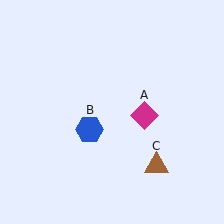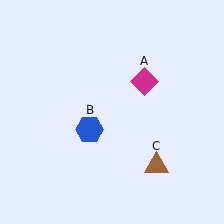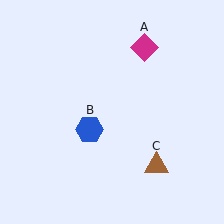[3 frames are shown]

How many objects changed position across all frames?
1 object changed position: magenta diamond (object A).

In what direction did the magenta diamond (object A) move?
The magenta diamond (object A) moved up.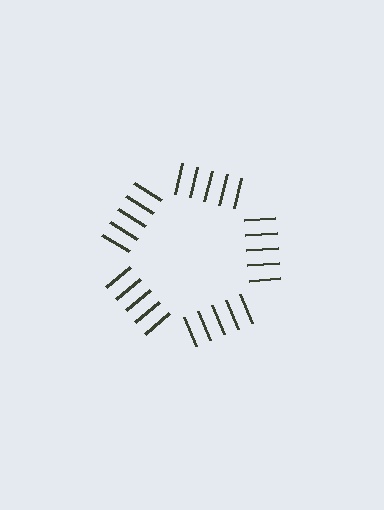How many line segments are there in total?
25 — 5 along each of the 5 edges.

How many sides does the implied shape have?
5 sides — the line-ends trace a pentagon.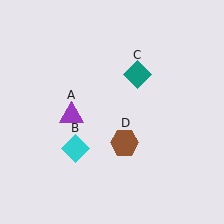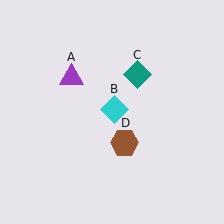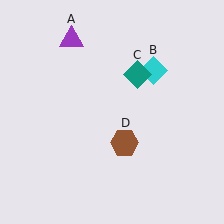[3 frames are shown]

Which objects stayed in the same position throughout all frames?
Teal diamond (object C) and brown hexagon (object D) remained stationary.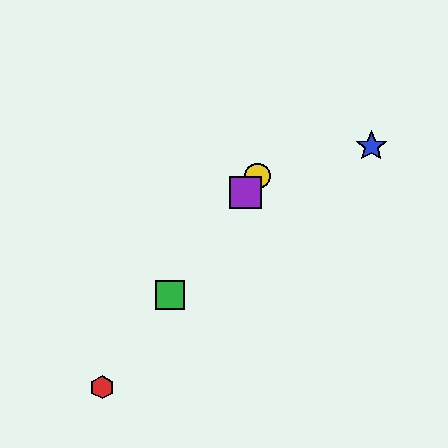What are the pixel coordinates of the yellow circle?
The yellow circle is at (258, 176).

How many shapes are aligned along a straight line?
4 shapes (the red hexagon, the green square, the yellow circle, the purple square) are aligned along a straight line.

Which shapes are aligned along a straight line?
The red hexagon, the green square, the yellow circle, the purple square are aligned along a straight line.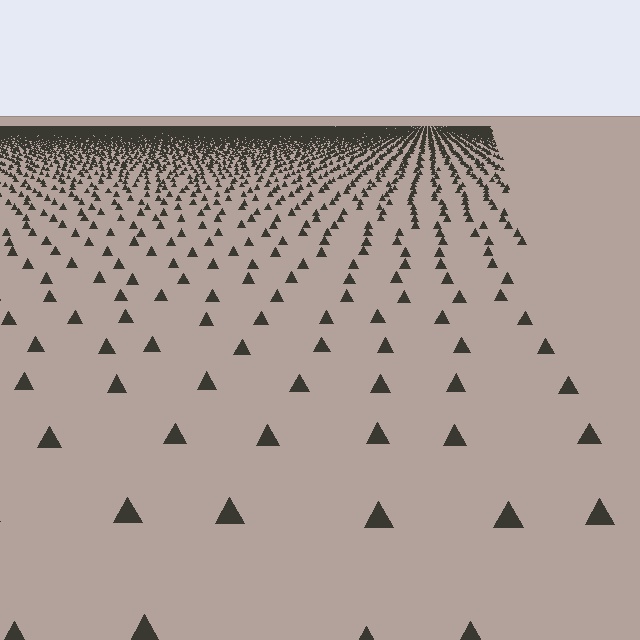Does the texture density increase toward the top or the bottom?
Density increases toward the top.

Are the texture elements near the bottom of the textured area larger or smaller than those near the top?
Larger. Near the bottom, elements are closer to the viewer and appear at a bigger on-screen size.